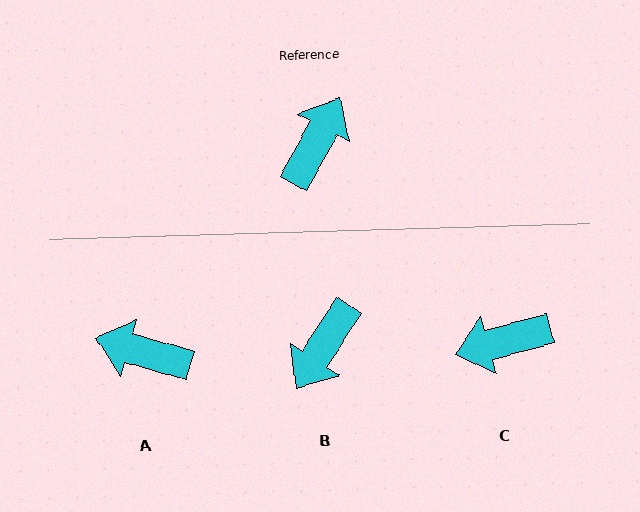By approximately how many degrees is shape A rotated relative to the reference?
Approximately 102 degrees counter-clockwise.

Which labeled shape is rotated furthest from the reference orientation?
B, about 176 degrees away.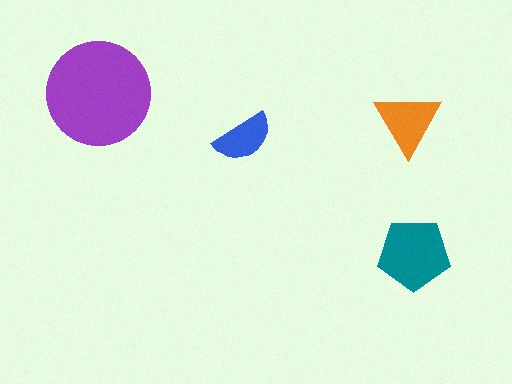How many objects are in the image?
There are 4 objects in the image.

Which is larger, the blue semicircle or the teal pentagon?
The teal pentagon.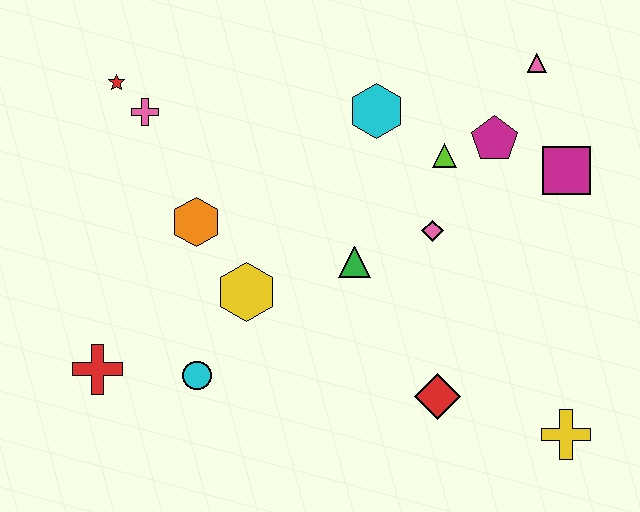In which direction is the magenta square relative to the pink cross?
The magenta square is to the right of the pink cross.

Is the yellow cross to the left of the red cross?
No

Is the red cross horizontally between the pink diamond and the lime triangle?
No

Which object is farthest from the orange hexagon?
The yellow cross is farthest from the orange hexagon.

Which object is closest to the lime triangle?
The magenta pentagon is closest to the lime triangle.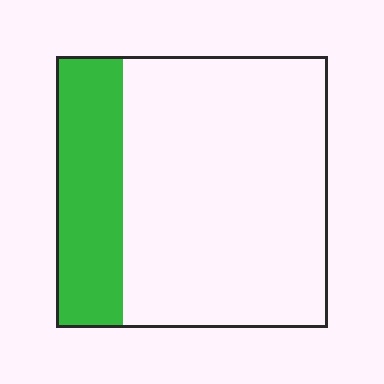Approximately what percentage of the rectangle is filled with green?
Approximately 25%.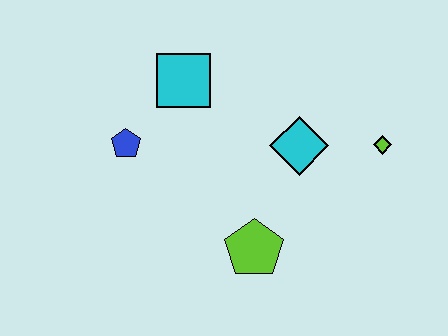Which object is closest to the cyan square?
The blue pentagon is closest to the cyan square.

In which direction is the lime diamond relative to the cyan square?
The lime diamond is to the right of the cyan square.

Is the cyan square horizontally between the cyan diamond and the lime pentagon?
No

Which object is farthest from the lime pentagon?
The cyan square is farthest from the lime pentagon.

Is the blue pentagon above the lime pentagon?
Yes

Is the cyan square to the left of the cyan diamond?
Yes